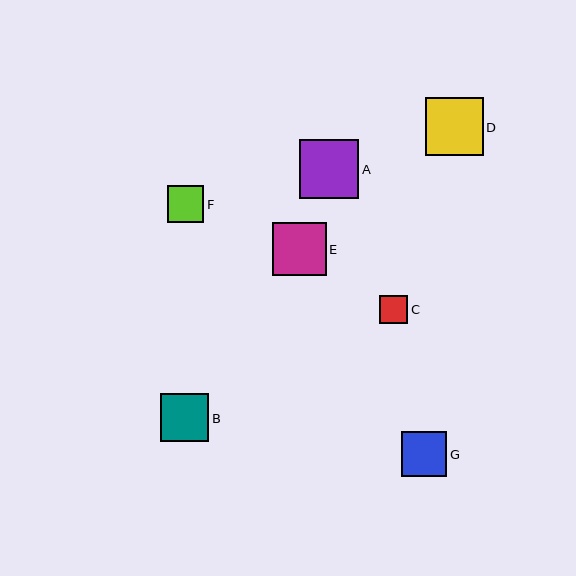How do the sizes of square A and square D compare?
Square A and square D are approximately the same size.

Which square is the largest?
Square A is the largest with a size of approximately 59 pixels.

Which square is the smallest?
Square C is the smallest with a size of approximately 28 pixels.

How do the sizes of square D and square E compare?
Square D and square E are approximately the same size.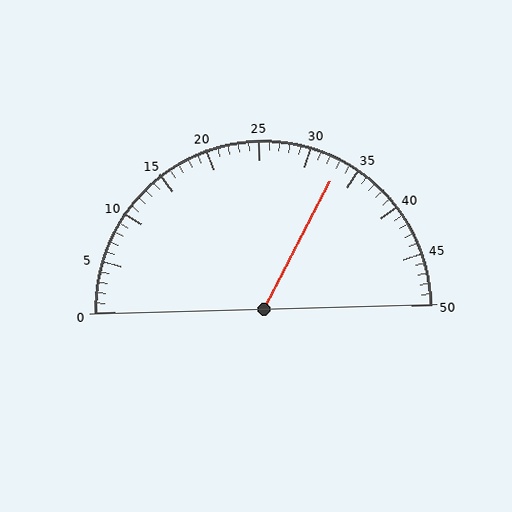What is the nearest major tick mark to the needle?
The nearest major tick mark is 35.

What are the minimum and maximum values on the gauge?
The gauge ranges from 0 to 50.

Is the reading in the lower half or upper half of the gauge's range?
The reading is in the upper half of the range (0 to 50).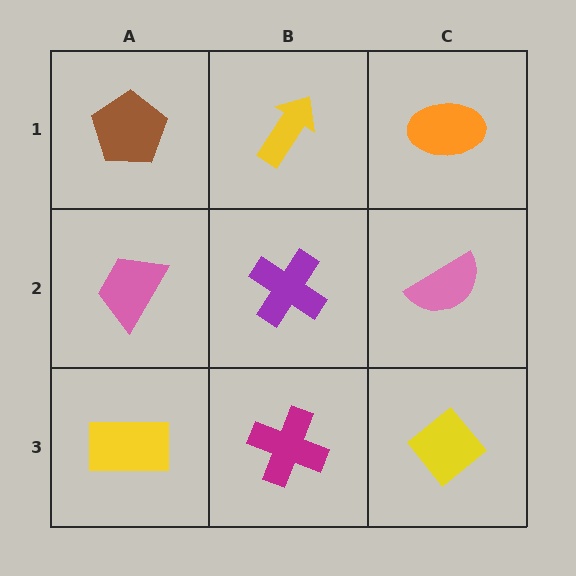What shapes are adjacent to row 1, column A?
A pink trapezoid (row 2, column A), a yellow arrow (row 1, column B).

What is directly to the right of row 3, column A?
A magenta cross.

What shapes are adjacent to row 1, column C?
A pink semicircle (row 2, column C), a yellow arrow (row 1, column B).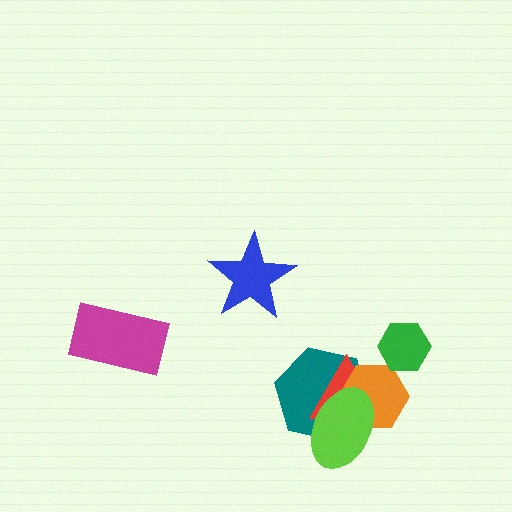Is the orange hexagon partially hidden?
Yes, it is partially covered by another shape.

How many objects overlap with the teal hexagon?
3 objects overlap with the teal hexagon.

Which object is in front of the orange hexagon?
The lime ellipse is in front of the orange hexagon.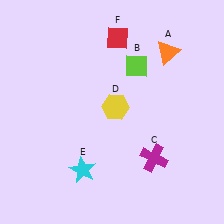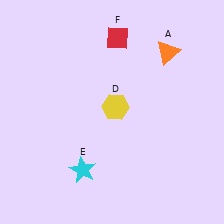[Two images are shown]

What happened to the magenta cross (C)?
The magenta cross (C) was removed in Image 2. It was in the bottom-right area of Image 1.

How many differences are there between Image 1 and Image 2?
There are 2 differences between the two images.